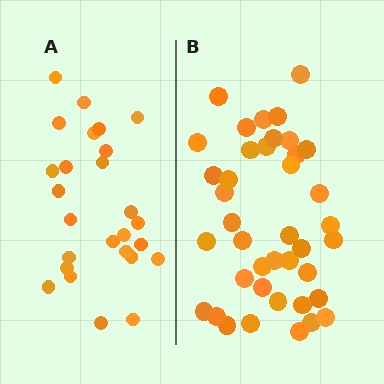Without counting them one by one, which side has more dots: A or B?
Region B (the right region) has more dots.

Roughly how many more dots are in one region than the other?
Region B has approximately 15 more dots than region A.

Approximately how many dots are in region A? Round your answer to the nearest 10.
About 30 dots. (The exact count is 26, which rounds to 30.)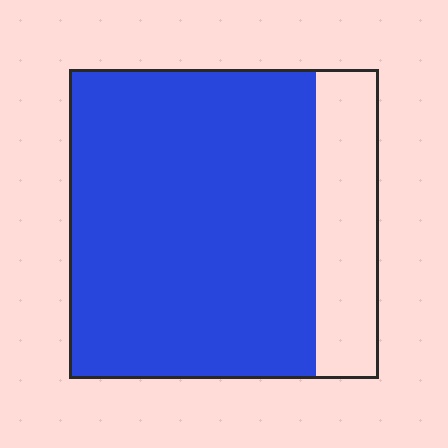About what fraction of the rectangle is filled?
About four fifths (4/5).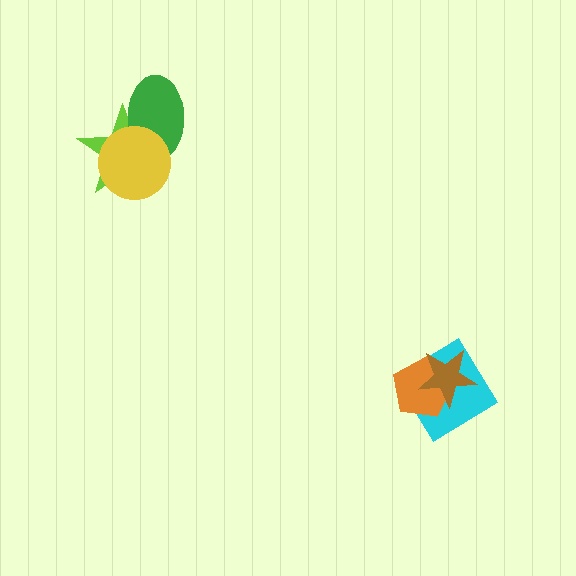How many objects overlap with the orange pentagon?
2 objects overlap with the orange pentagon.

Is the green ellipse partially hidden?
Yes, it is partially covered by another shape.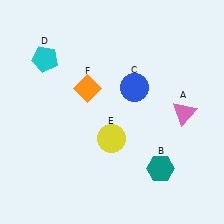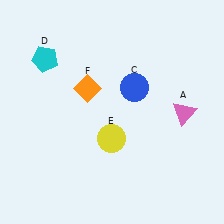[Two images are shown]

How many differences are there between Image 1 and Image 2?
There is 1 difference between the two images.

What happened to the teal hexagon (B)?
The teal hexagon (B) was removed in Image 2. It was in the bottom-right area of Image 1.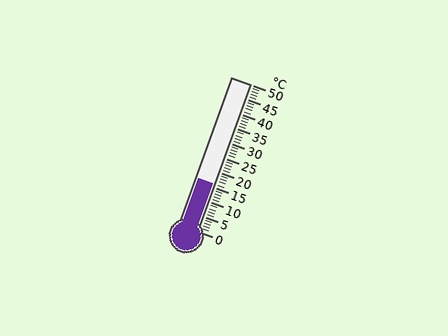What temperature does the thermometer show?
The thermometer shows approximately 16°C.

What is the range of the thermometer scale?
The thermometer scale ranges from 0°C to 50°C.